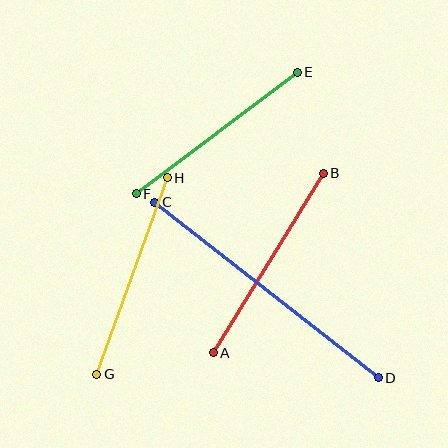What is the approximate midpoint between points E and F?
The midpoint is at approximately (217, 133) pixels.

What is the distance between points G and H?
The distance is approximately 209 pixels.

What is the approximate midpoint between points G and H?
The midpoint is at approximately (132, 276) pixels.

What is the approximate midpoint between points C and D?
The midpoint is at approximately (266, 290) pixels.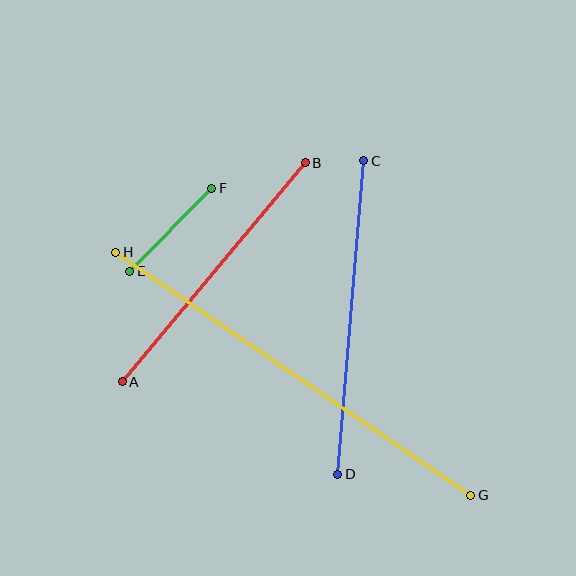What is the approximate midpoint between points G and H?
The midpoint is at approximately (293, 374) pixels.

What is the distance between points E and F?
The distance is approximately 117 pixels.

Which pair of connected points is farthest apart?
Points G and H are farthest apart.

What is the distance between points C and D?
The distance is approximately 315 pixels.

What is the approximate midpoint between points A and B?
The midpoint is at approximately (214, 272) pixels.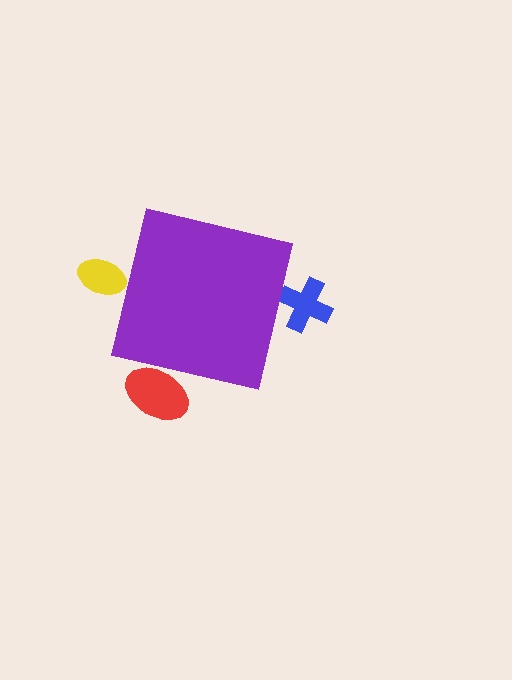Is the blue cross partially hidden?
Yes, the blue cross is partially hidden behind the purple square.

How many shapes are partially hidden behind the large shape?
3 shapes are partially hidden.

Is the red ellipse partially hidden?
Yes, the red ellipse is partially hidden behind the purple square.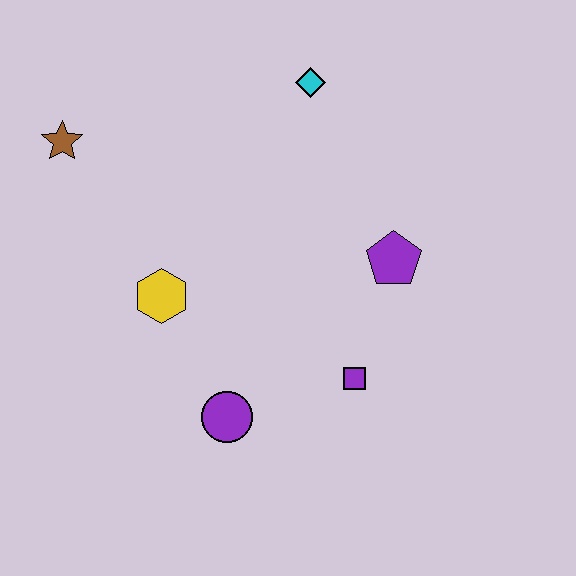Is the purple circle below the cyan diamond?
Yes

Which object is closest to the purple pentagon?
The purple square is closest to the purple pentagon.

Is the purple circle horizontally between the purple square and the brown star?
Yes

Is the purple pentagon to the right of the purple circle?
Yes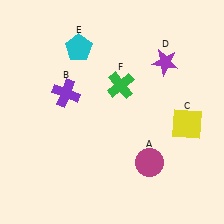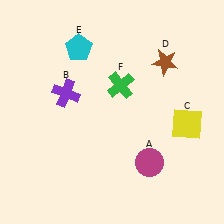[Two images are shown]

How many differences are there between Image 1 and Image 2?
There is 1 difference between the two images.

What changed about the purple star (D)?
In Image 1, D is purple. In Image 2, it changed to brown.